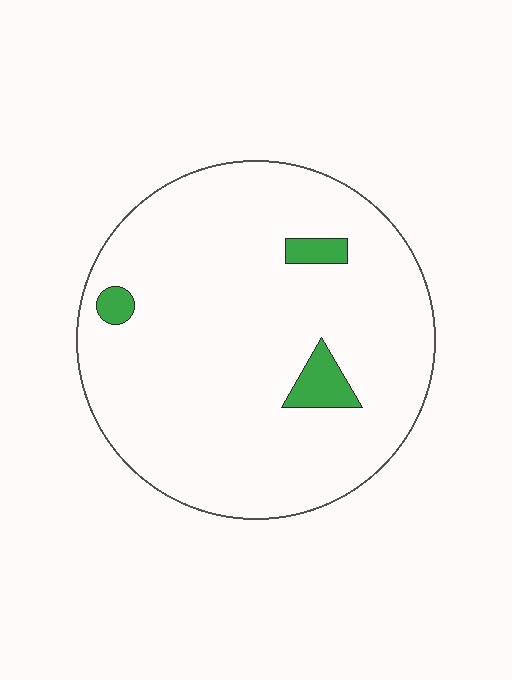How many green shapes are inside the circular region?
3.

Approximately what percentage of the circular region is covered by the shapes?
Approximately 5%.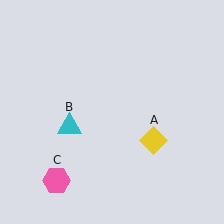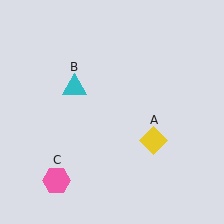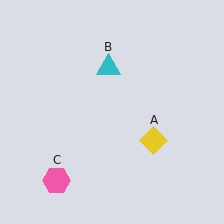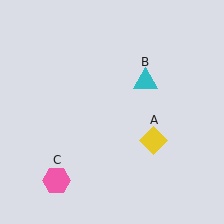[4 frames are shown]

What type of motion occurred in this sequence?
The cyan triangle (object B) rotated clockwise around the center of the scene.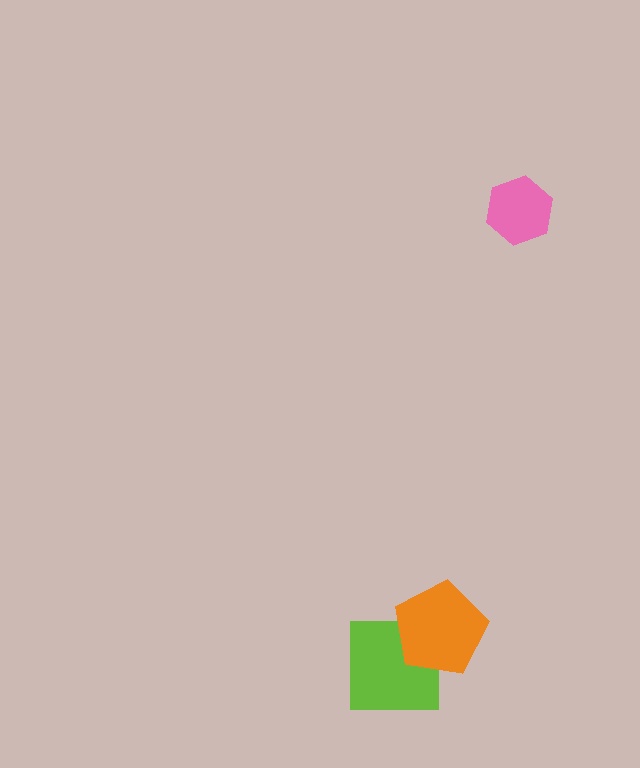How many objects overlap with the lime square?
1 object overlaps with the lime square.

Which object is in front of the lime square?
The orange pentagon is in front of the lime square.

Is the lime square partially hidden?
Yes, it is partially covered by another shape.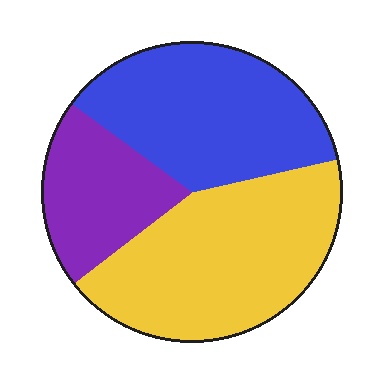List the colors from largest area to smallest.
From largest to smallest: yellow, blue, purple.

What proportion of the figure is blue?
Blue takes up about three eighths (3/8) of the figure.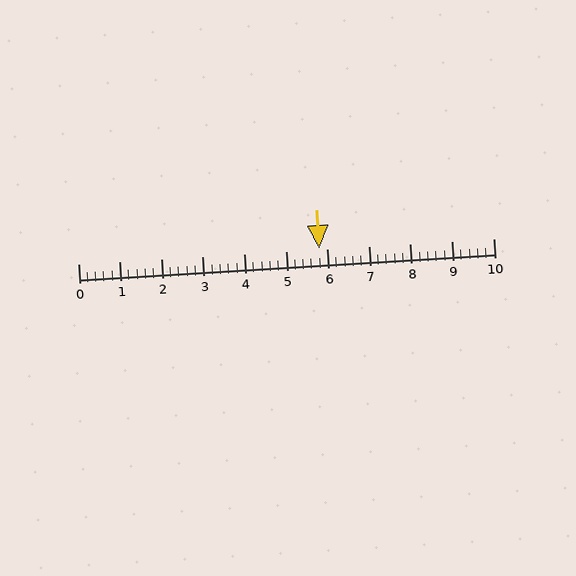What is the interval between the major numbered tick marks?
The major tick marks are spaced 1 units apart.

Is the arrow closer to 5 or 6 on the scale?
The arrow is closer to 6.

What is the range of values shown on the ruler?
The ruler shows values from 0 to 10.